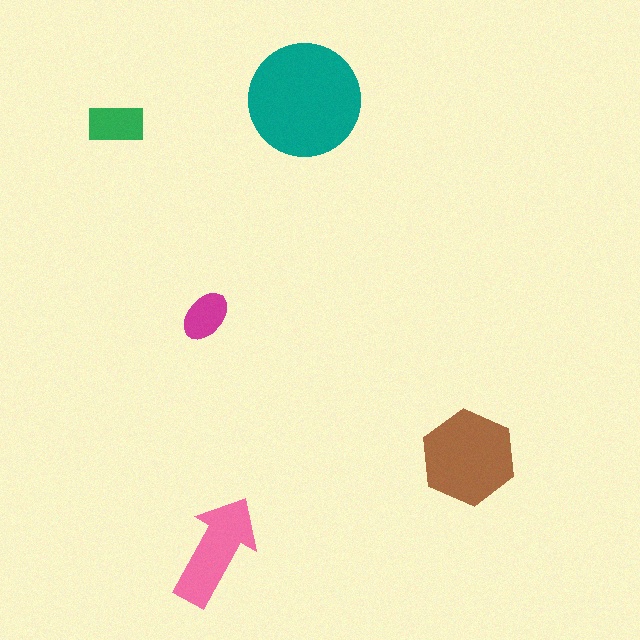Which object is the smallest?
The magenta ellipse.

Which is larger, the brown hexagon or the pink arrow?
The brown hexagon.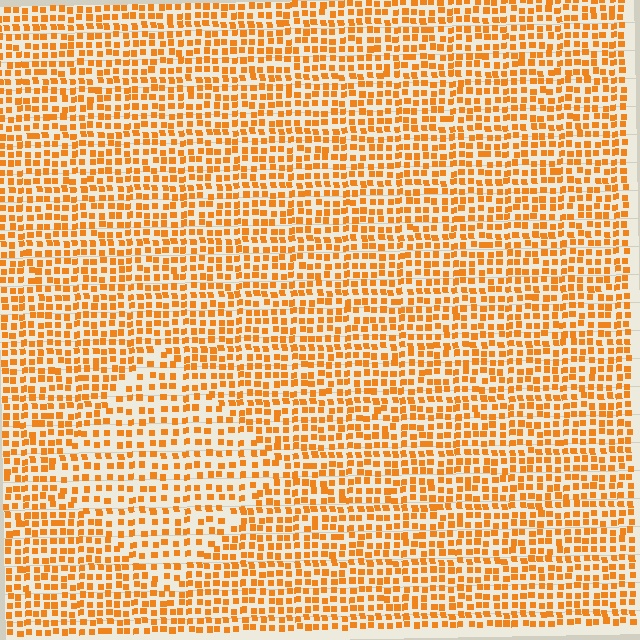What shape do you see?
I see a diamond.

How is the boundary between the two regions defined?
The boundary is defined by a change in element density (approximately 1.5x ratio). All elements are the same color, size, and shape.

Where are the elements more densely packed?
The elements are more densely packed outside the diamond boundary.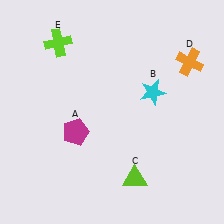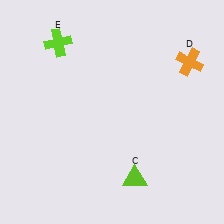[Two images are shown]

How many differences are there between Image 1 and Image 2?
There are 2 differences between the two images.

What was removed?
The magenta pentagon (A), the cyan star (B) were removed in Image 2.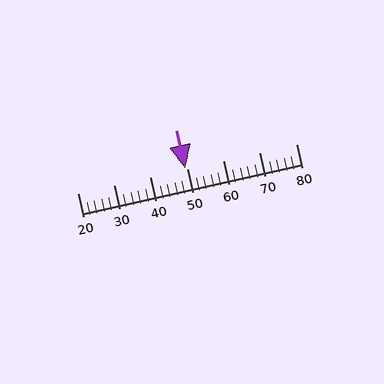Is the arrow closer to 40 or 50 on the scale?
The arrow is closer to 50.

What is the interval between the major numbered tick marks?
The major tick marks are spaced 10 units apart.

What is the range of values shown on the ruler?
The ruler shows values from 20 to 80.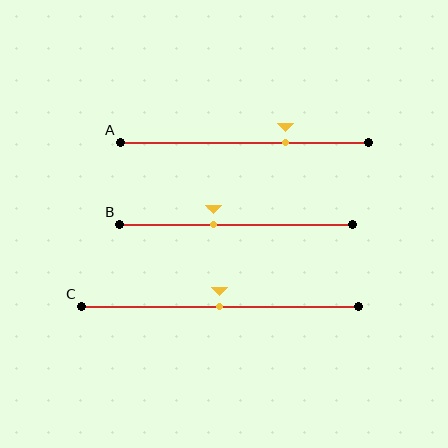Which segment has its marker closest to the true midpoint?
Segment C has its marker closest to the true midpoint.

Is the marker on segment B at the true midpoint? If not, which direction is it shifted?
No, the marker on segment B is shifted to the left by about 10% of the segment length.